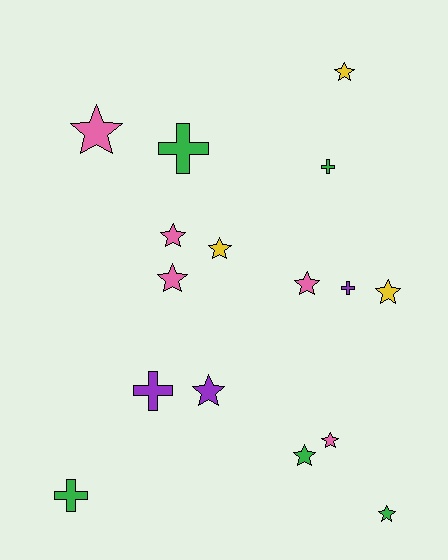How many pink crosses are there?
There are no pink crosses.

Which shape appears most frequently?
Star, with 11 objects.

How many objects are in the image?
There are 16 objects.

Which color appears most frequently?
Pink, with 5 objects.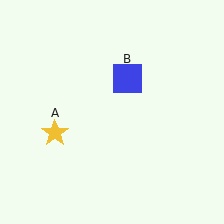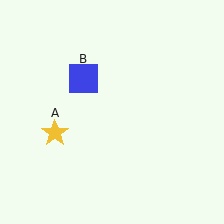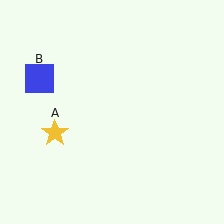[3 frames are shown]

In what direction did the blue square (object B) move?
The blue square (object B) moved left.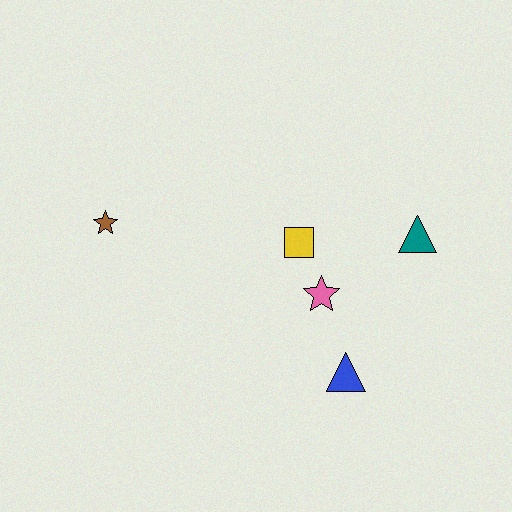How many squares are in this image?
There is 1 square.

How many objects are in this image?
There are 5 objects.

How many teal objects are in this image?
There is 1 teal object.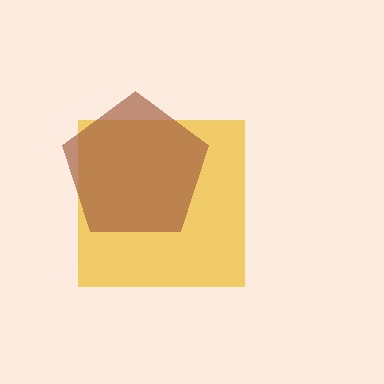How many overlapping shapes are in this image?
There are 2 overlapping shapes in the image.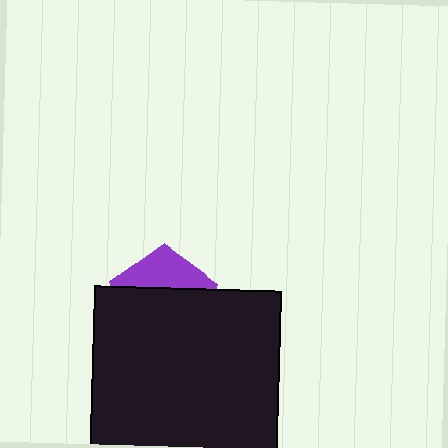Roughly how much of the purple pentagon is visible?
A small part of it is visible (roughly 35%).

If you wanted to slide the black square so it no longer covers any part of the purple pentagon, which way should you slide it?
Slide it down — that is the most direct way to separate the two shapes.